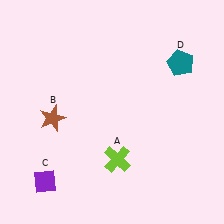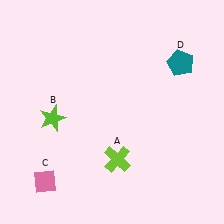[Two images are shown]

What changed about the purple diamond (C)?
In Image 1, C is purple. In Image 2, it changed to pink.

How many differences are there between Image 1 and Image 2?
There are 2 differences between the two images.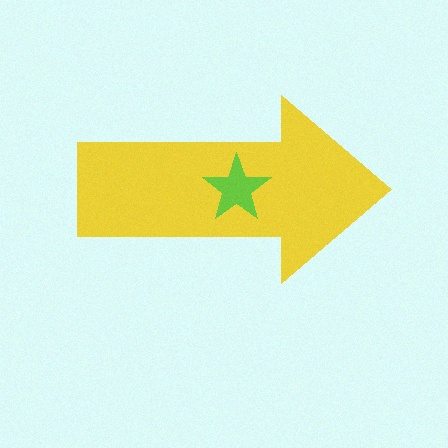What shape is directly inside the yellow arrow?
The lime star.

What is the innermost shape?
The lime star.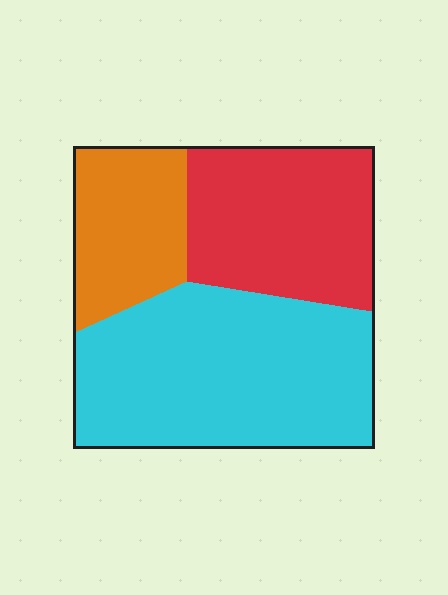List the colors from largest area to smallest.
From largest to smallest: cyan, red, orange.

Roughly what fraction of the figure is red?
Red takes up between a quarter and a half of the figure.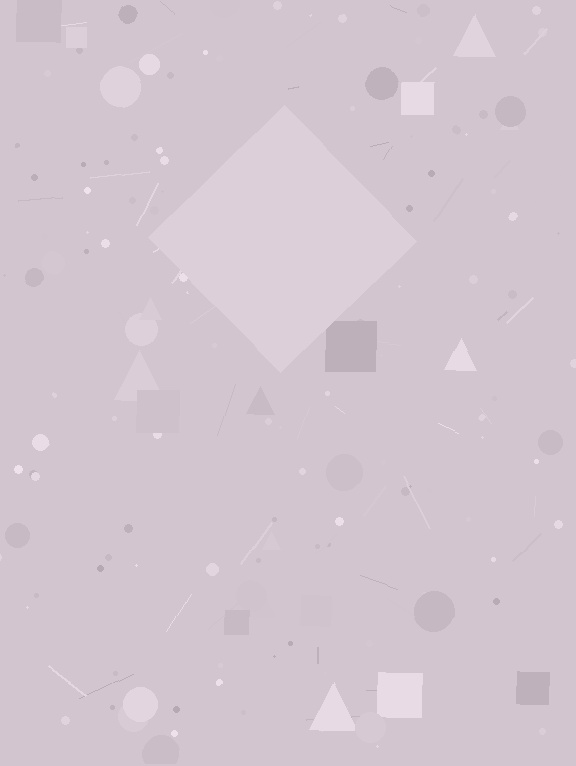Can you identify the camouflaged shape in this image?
The camouflaged shape is a diamond.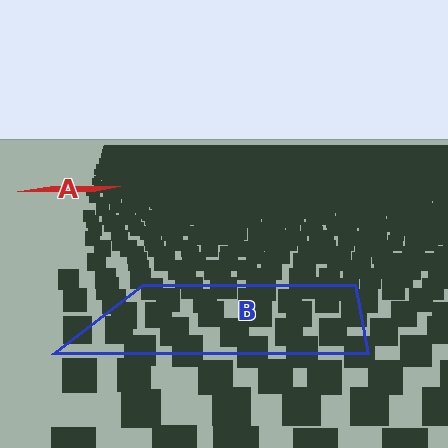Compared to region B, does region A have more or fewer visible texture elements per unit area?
Region A has more texture elements per unit area — they are packed more densely because it is farther away.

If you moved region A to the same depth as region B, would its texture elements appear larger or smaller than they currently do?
They would appear larger. At a closer depth, the same texture elements are projected at a bigger on-screen size.